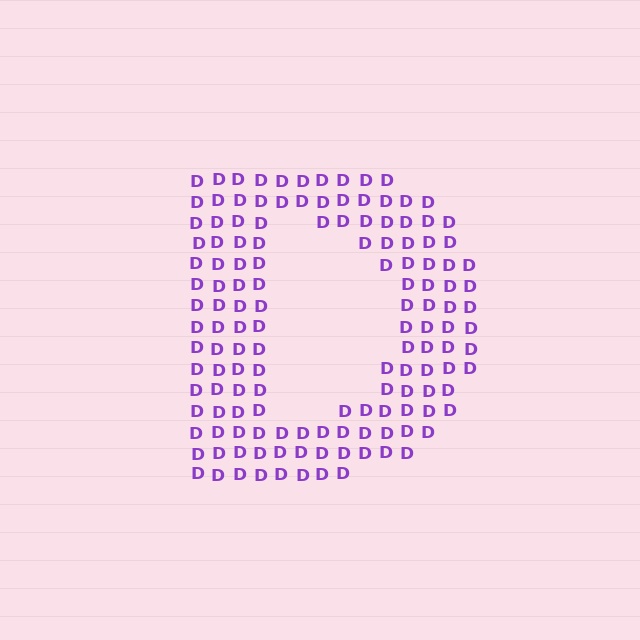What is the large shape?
The large shape is the letter D.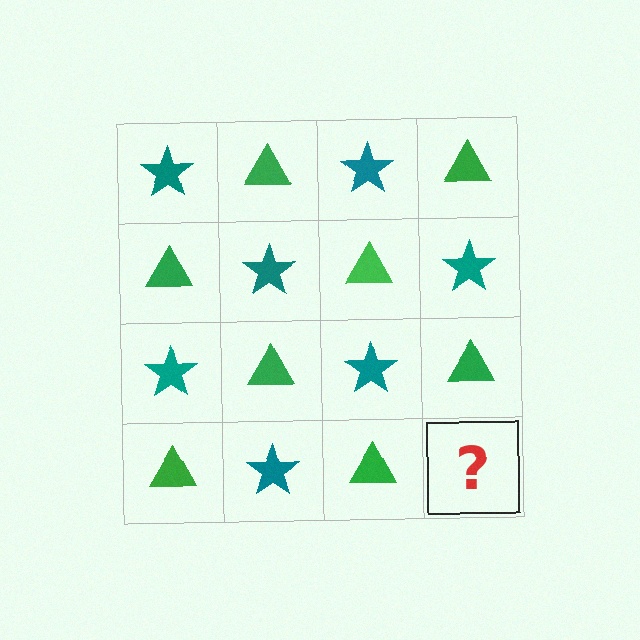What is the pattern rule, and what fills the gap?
The rule is that it alternates teal star and green triangle in a checkerboard pattern. The gap should be filled with a teal star.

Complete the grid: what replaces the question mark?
The question mark should be replaced with a teal star.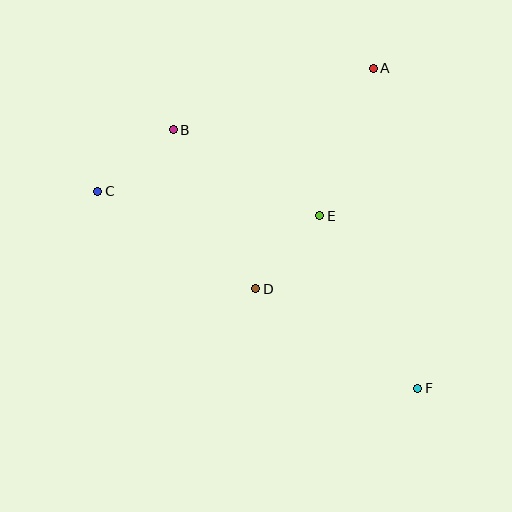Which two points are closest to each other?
Points B and C are closest to each other.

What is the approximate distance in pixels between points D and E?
The distance between D and E is approximately 97 pixels.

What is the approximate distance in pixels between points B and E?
The distance between B and E is approximately 170 pixels.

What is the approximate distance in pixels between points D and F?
The distance between D and F is approximately 190 pixels.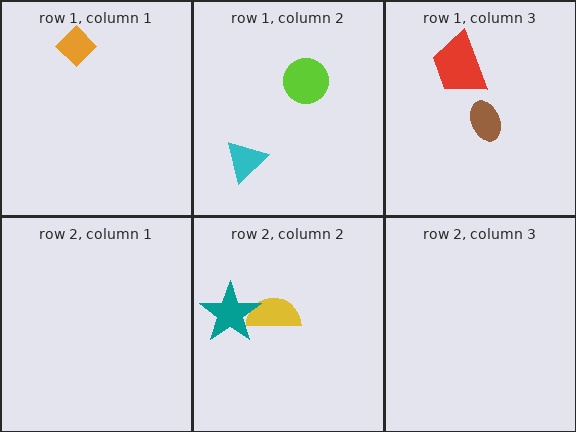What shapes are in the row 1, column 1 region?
The orange diamond.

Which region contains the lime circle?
The row 1, column 2 region.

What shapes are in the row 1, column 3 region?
The brown ellipse, the red trapezoid.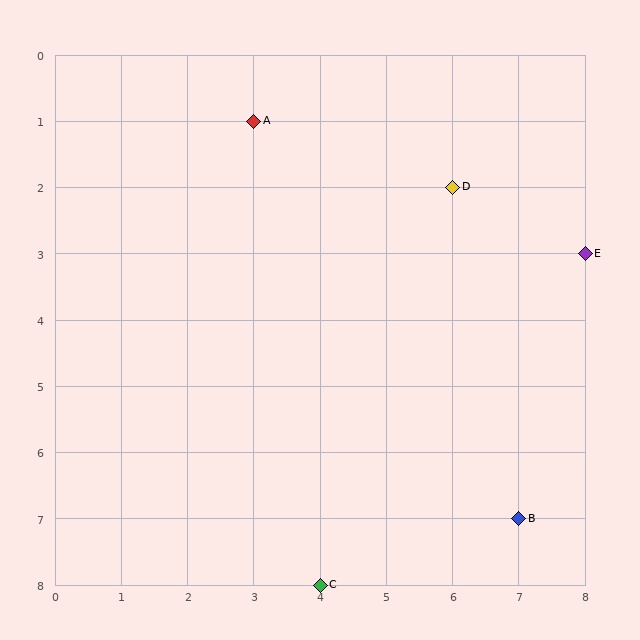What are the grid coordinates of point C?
Point C is at grid coordinates (4, 8).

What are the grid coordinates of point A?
Point A is at grid coordinates (3, 1).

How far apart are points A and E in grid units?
Points A and E are 5 columns and 2 rows apart (about 5.4 grid units diagonally).